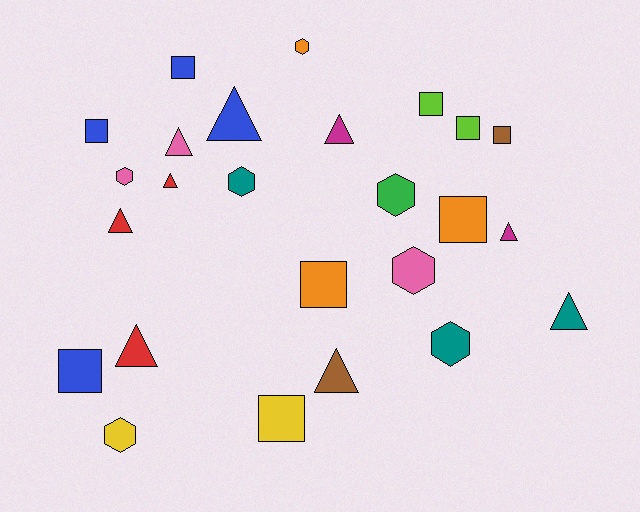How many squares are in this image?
There are 9 squares.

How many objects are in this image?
There are 25 objects.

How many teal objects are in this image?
There are 3 teal objects.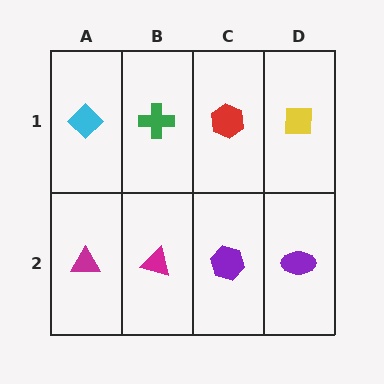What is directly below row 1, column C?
A purple hexagon.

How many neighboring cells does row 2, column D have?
2.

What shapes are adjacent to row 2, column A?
A cyan diamond (row 1, column A), a magenta triangle (row 2, column B).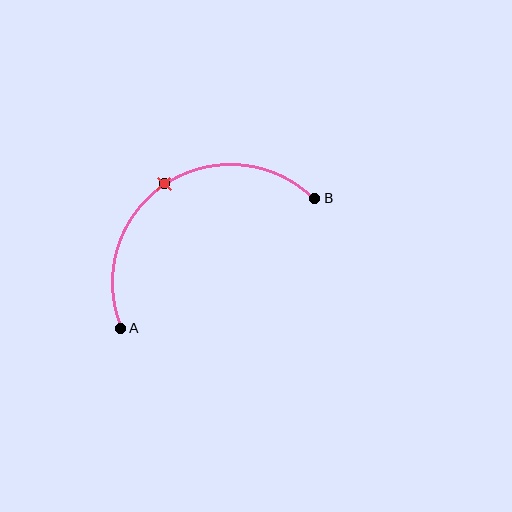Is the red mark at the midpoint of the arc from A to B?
Yes. The red mark lies on the arc at equal arc-length from both A and B — it is the arc midpoint.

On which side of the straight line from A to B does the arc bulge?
The arc bulges above and to the left of the straight line connecting A and B.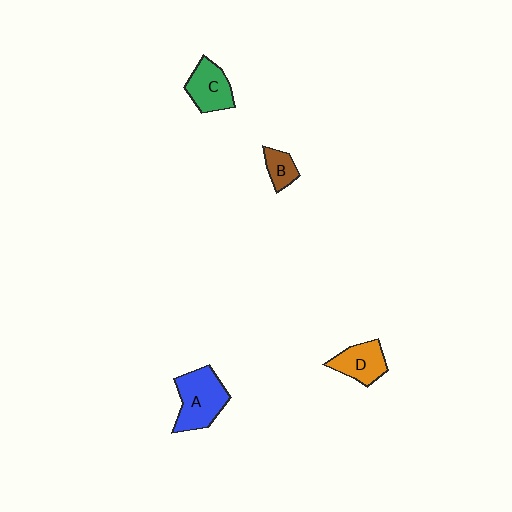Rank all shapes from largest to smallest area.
From largest to smallest: A (blue), C (green), D (orange), B (brown).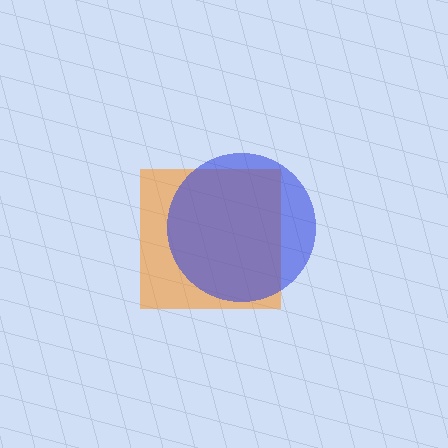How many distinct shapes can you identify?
There are 2 distinct shapes: an orange square, a blue circle.